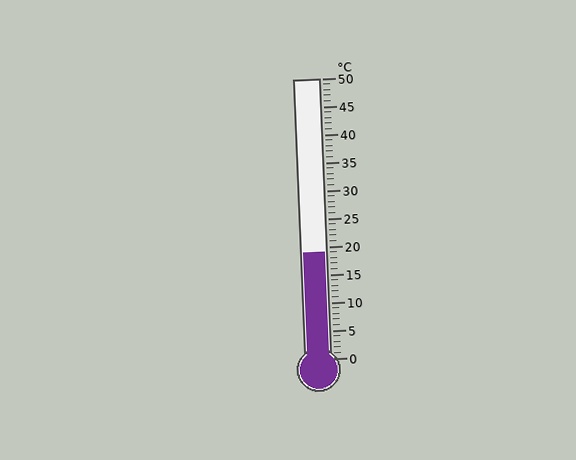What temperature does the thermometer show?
The thermometer shows approximately 19°C.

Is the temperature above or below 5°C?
The temperature is above 5°C.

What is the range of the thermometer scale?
The thermometer scale ranges from 0°C to 50°C.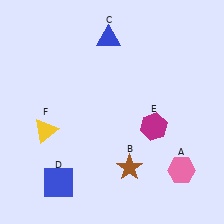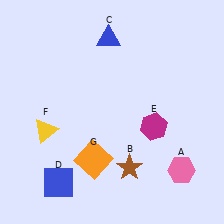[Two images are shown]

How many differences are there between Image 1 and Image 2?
There is 1 difference between the two images.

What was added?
An orange square (G) was added in Image 2.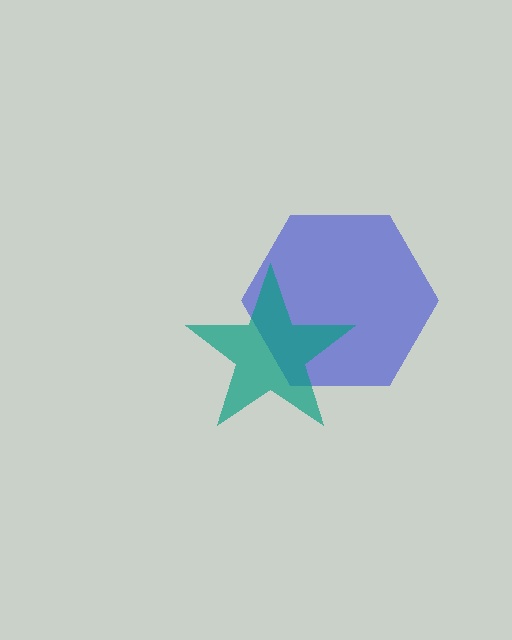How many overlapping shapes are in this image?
There are 2 overlapping shapes in the image.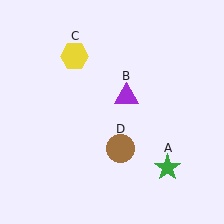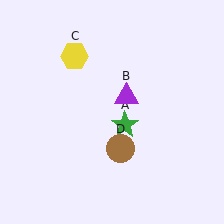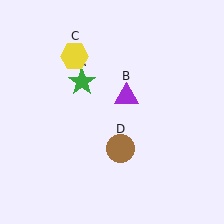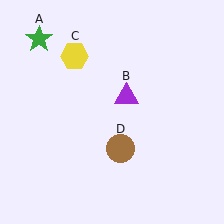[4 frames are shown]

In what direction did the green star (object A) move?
The green star (object A) moved up and to the left.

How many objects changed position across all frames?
1 object changed position: green star (object A).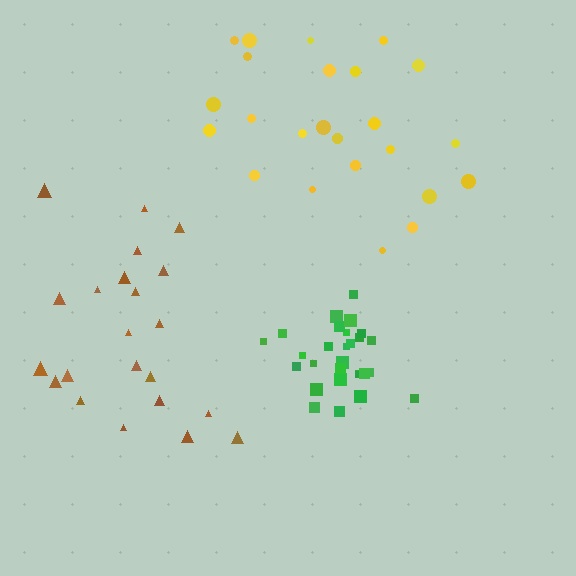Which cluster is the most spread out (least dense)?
Yellow.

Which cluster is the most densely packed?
Green.